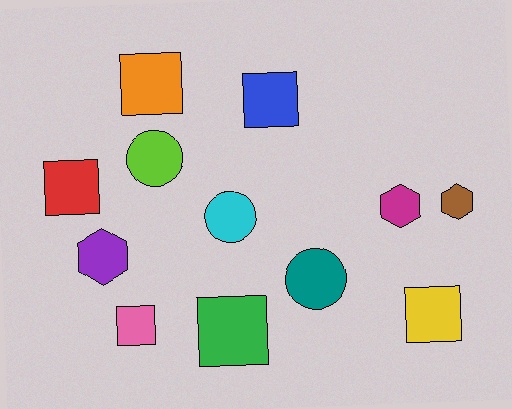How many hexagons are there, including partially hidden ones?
There are 3 hexagons.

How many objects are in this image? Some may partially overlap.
There are 12 objects.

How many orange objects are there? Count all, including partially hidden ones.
There is 1 orange object.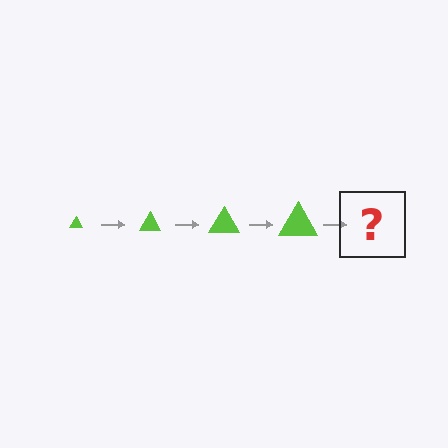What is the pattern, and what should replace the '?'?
The pattern is that the triangle gets progressively larger each step. The '?' should be a lime triangle, larger than the previous one.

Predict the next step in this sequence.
The next step is a lime triangle, larger than the previous one.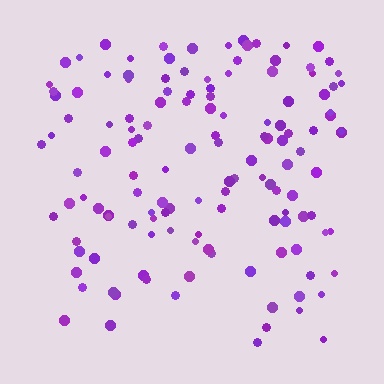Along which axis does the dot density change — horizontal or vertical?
Vertical.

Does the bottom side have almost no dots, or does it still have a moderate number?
Still a moderate number, just noticeably fewer than the top.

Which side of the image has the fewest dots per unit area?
The bottom.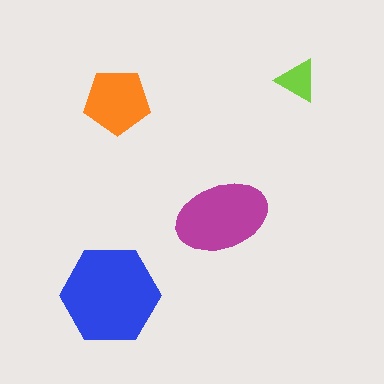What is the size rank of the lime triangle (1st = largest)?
4th.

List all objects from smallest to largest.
The lime triangle, the orange pentagon, the magenta ellipse, the blue hexagon.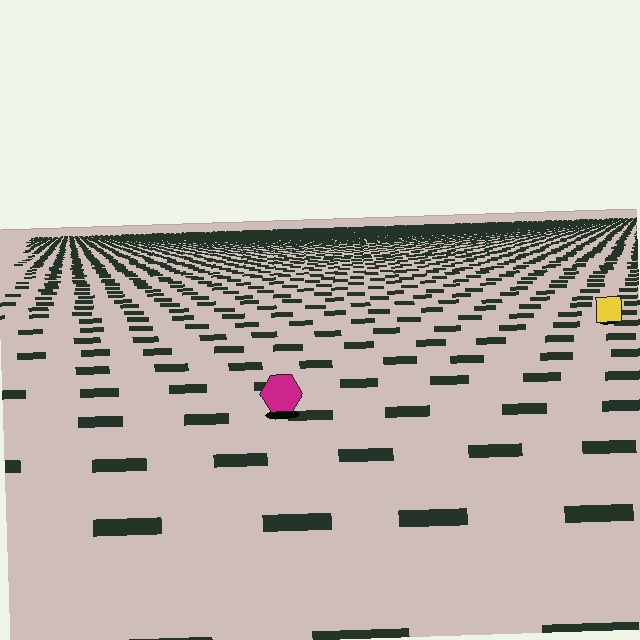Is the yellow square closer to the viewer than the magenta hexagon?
No. The magenta hexagon is closer — you can tell from the texture gradient: the ground texture is coarser near it.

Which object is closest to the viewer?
The magenta hexagon is closest. The texture marks near it are larger and more spread out.